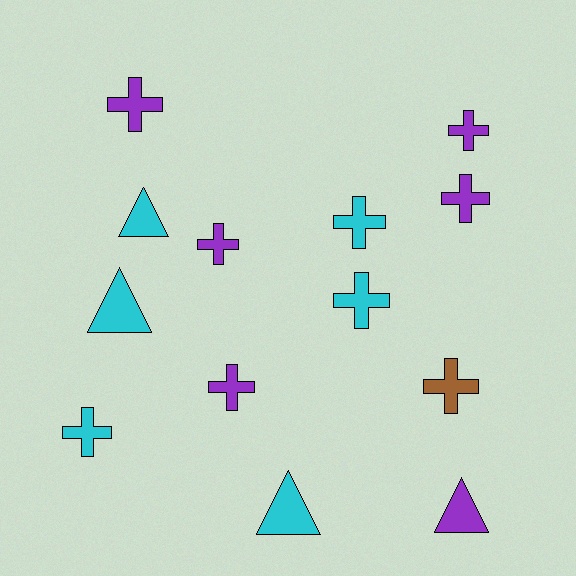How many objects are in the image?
There are 13 objects.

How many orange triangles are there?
There are no orange triangles.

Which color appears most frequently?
Cyan, with 6 objects.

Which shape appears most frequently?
Cross, with 9 objects.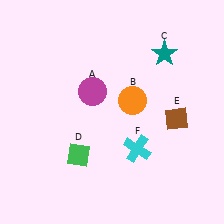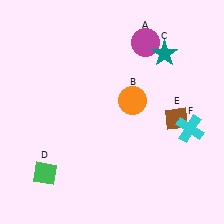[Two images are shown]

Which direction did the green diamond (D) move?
The green diamond (D) moved left.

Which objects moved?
The objects that moved are: the magenta circle (A), the green diamond (D), the cyan cross (F).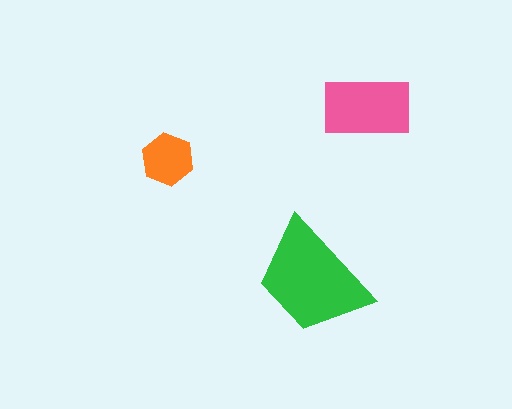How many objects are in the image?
There are 3 objects in the image.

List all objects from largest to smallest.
The green trapezoid, the pink rectangle, the orange hexagon.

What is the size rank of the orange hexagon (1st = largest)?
3rd.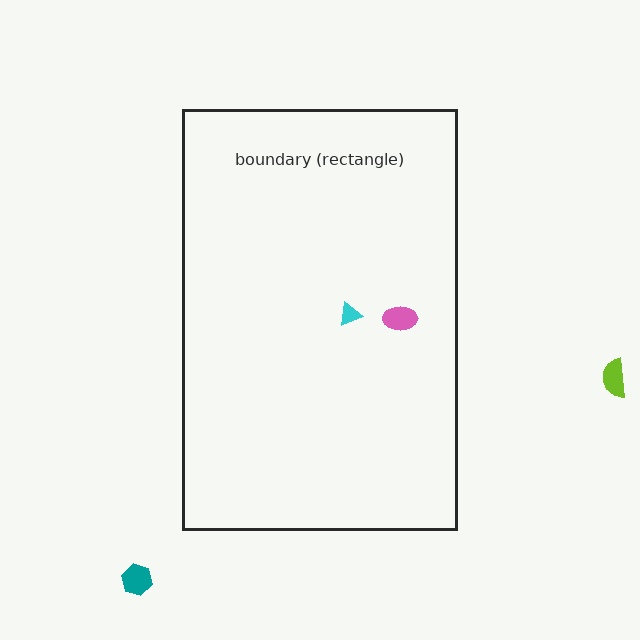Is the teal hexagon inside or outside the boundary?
Outside.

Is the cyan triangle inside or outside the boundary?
Inside.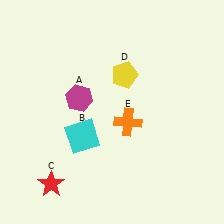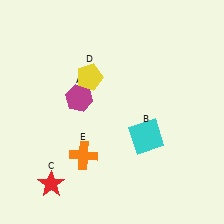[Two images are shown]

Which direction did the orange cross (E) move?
The orange cross (E) moved left.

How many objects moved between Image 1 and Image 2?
3 objects moved between the two images.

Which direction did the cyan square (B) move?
The cyan square (B) moved right.